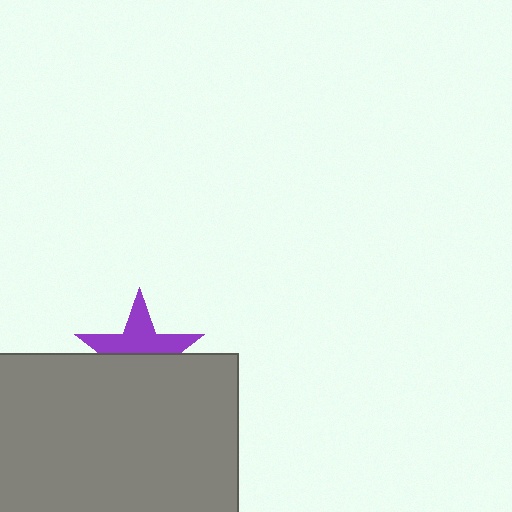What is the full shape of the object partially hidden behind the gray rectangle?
The partially hidden object is a purple star.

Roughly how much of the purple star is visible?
About half of it is visible (roughly 51%).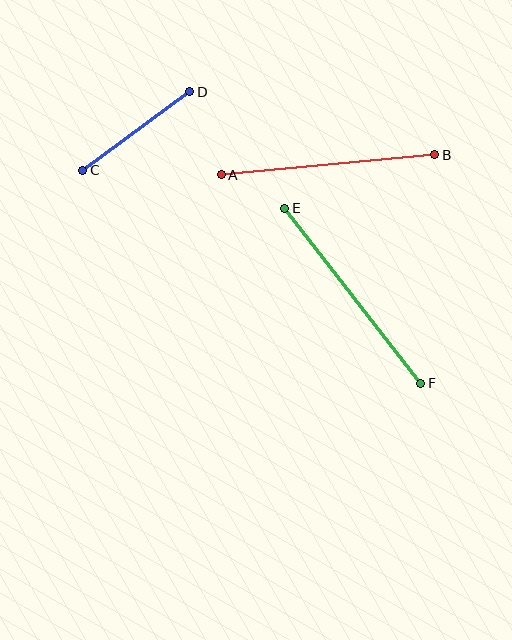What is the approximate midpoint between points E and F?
The midpoint is at approximately (353, 296) pixels.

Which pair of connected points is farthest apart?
Points E and F are farthest apart.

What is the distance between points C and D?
The distance is approximately 133 pixels.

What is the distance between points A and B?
The distance is approximately 215 pixels.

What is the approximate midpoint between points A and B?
The midpoint is at approximately (328, 165) pixels.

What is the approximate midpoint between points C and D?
The midpoint is at approximately (136, 131) pixels.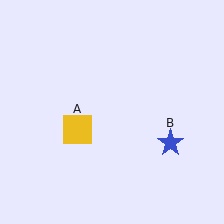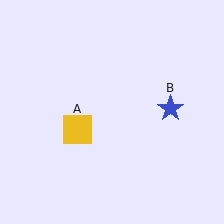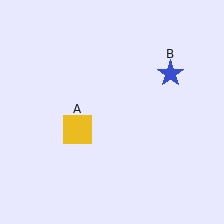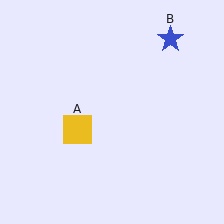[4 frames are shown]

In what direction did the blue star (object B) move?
The blue star (object B) moved up.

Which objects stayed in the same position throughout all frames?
Yellow square (object A) remained stationary.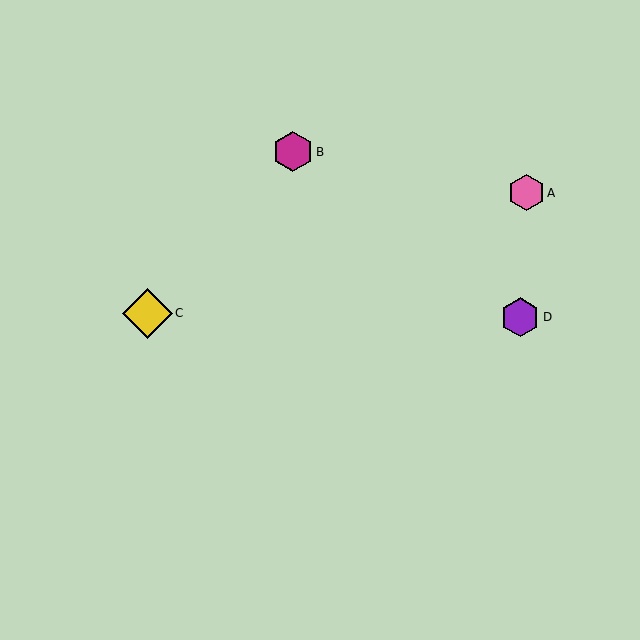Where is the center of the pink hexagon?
The center of the pink hexagon is at (526, 193).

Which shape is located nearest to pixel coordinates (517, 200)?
The pink hexagon (labeled A) at (526, 193) is nearest to that location.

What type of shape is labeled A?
Shape A is a pink hexagon.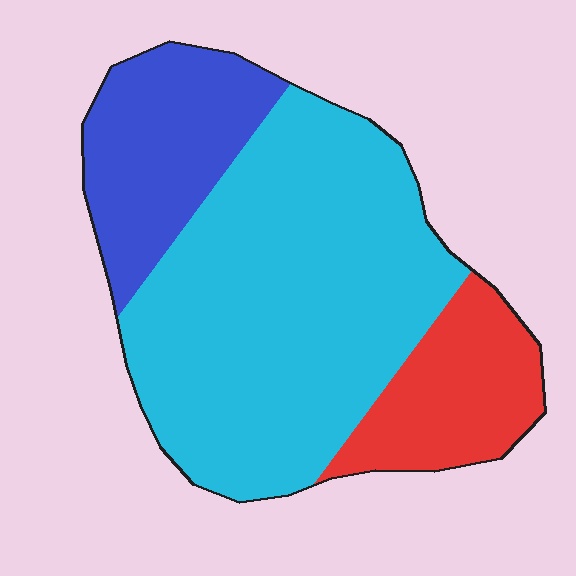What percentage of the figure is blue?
Blue covers 21% of the figure.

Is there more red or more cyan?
Cyan.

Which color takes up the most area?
Cyan, at roughly 60%.